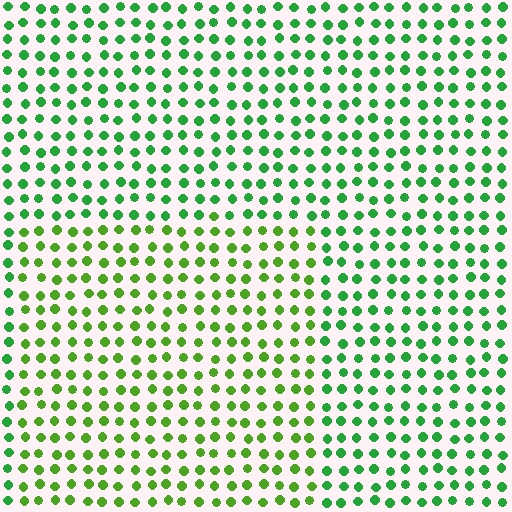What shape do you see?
I see a rectangle.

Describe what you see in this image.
The image is filled with small green elements in a uniform arrangement. A rectangle-shaped region is visible where the elements are tinted to a slightly different hue, forming a subtle color boundary.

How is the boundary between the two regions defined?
The boundary is defined purely by a slight shift in hue (about 29 degrees). Spacing, size, and orientation are identical on both sides.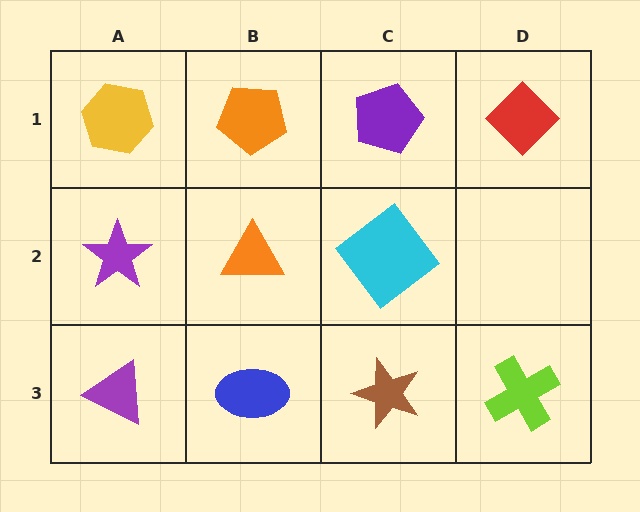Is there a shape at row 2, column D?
No, that cell is empty.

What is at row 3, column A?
A purple triangle.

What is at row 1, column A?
A yellow hexagon.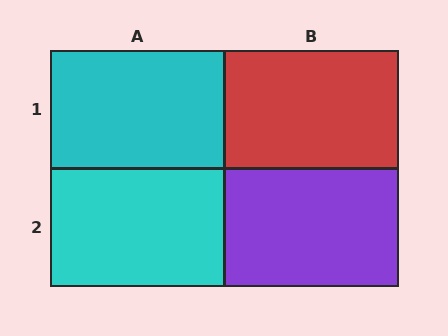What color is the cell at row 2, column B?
Purple.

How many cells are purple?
1 cell is purple.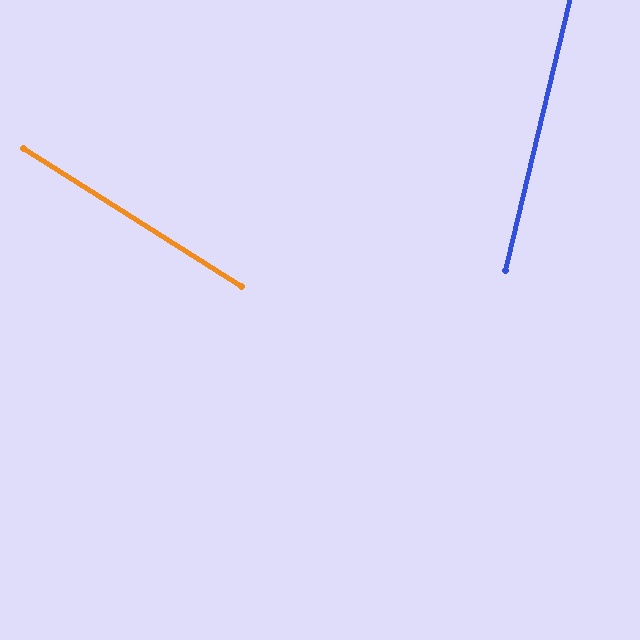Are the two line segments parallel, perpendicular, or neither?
Neither parallel nor perpendicular — they differ by about 71°.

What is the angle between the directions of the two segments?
Approximately 71 degrees.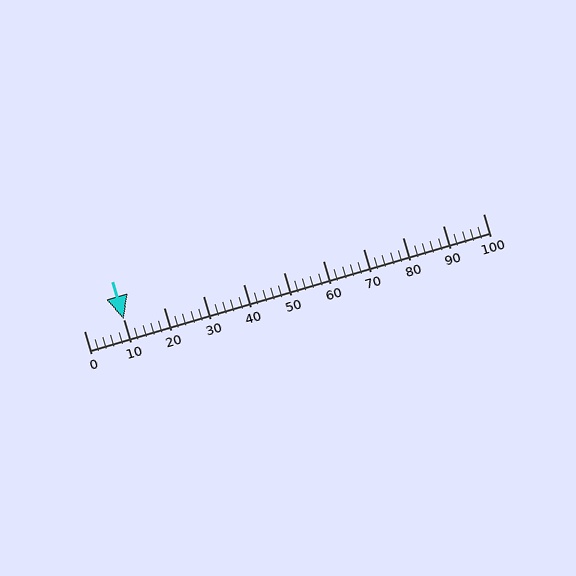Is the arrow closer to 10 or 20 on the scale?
The arrow is closer to 10.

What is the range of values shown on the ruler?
The ruler shows values from 0 to 100.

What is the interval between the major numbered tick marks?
The major tick marks are spaced 10 units apart.